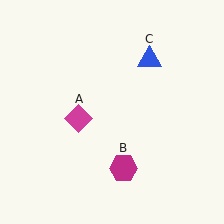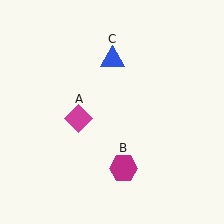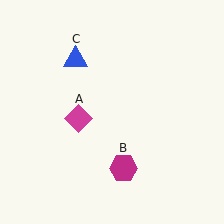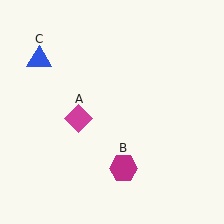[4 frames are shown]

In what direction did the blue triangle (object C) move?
The blue triangle (object C) moved left.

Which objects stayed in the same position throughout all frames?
Magenta diamond (object A) and magenta hexagon (object B) remained stationary.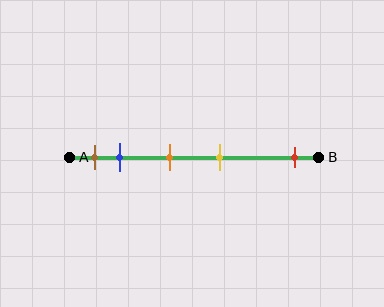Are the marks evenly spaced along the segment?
No, the marks are not evenly spaced.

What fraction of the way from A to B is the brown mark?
The brown mark is approximately 10% (0.1) of the way from A to B.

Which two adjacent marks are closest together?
The brown and blue marks are the closest adjacent pair.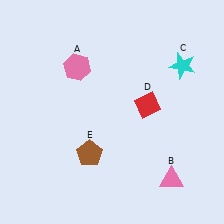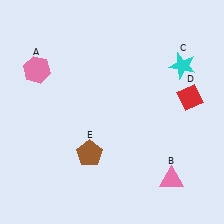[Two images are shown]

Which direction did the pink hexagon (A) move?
The pink hexagon (A) moved left.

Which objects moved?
The objects that moved are: the pink hexagon (A), the red diamond (D).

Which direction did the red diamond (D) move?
The red diamond (D) moved right.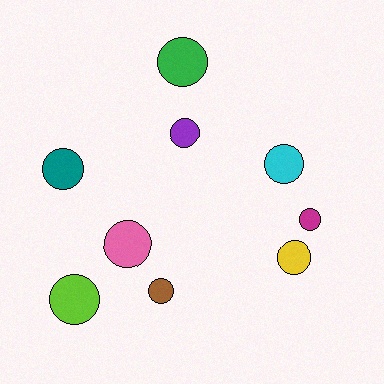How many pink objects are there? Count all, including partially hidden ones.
There is 1 pink object.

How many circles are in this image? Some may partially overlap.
There are 9 circles.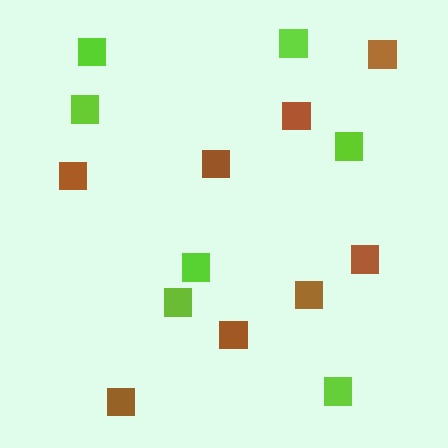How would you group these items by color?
There are 2 groups: one group of brown squares (8) and one group of lime squares (7).